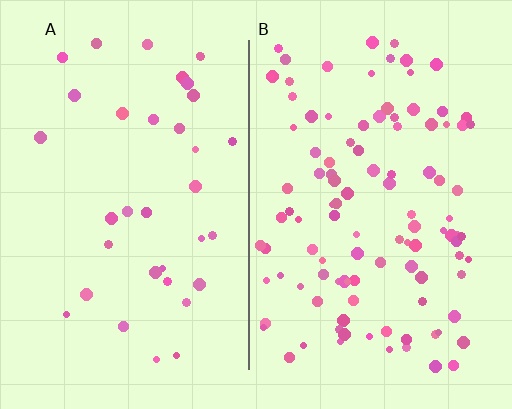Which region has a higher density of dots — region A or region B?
B (the right).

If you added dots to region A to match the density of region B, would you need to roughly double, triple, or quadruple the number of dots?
Approximately triple.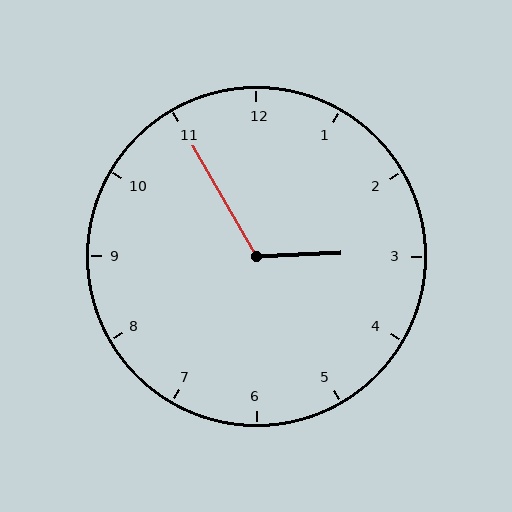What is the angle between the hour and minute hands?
Approximately 118 degrees.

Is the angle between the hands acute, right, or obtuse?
It is obtuse.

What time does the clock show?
2:55.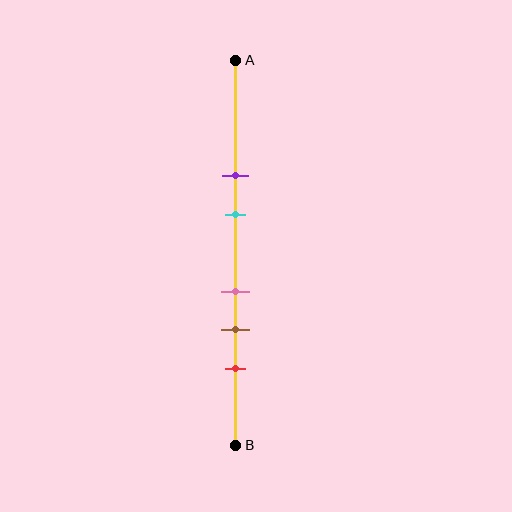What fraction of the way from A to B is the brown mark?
The brown mark is approximately 70% (0.7) of the way from A to B.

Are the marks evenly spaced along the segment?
No, the marks are not evenly spaced.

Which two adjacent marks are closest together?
The pink and brown marks are the closest adjacent pair.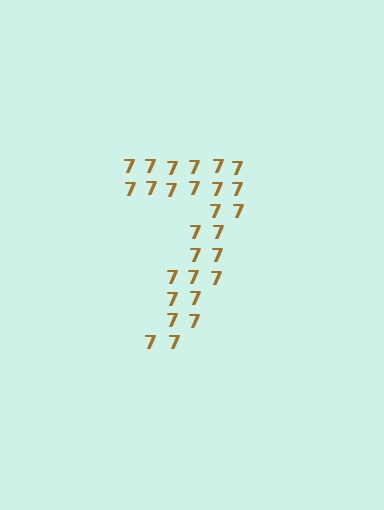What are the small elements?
The small elements are digit 7's.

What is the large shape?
The large shape is the digit 7.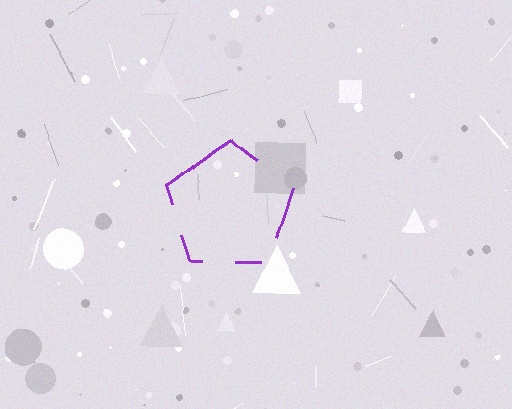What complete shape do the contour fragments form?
The contour fragments form a pentagon.